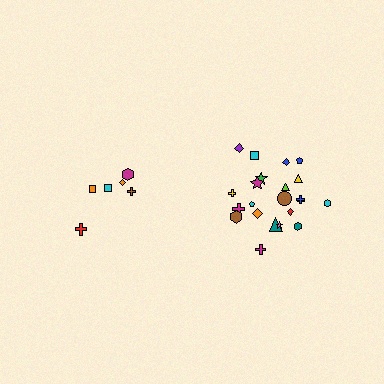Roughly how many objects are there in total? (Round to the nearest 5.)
Roughly 30 objects in total.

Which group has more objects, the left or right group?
The right group.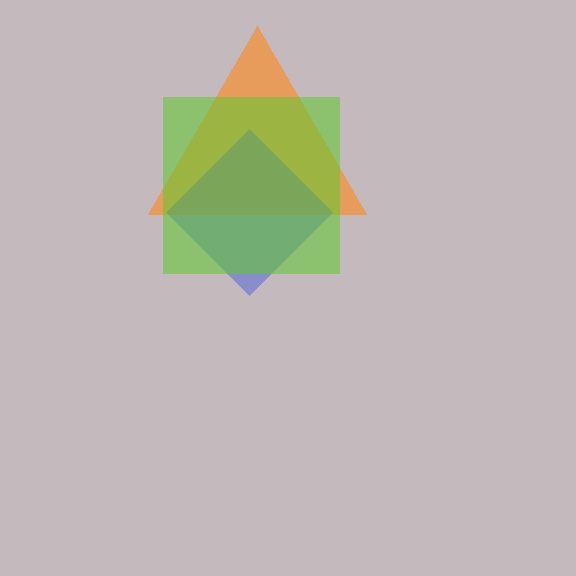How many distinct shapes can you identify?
There are 3 distinct shapes: an orange triangle, a blue diamond, a lime square.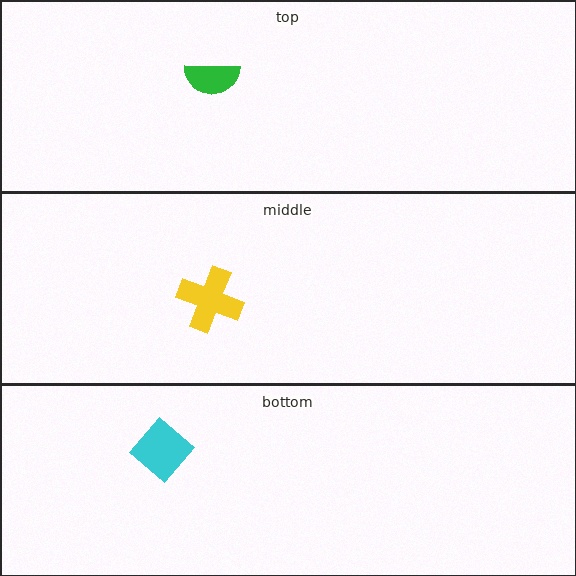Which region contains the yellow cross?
The middle region.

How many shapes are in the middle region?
1.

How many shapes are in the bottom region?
1.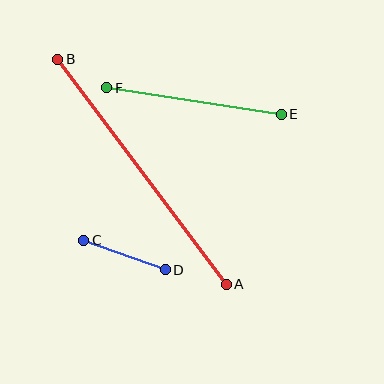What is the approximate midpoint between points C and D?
The midpoint is at approximately (125, 255) pixels.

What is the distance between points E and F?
The distance is approximately 177 pixels.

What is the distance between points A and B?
The distance is approximately 281 pixels.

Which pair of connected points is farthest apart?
Points A and B are farthest apart.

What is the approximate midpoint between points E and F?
The midpoint is at approximately (194, 101) pixels.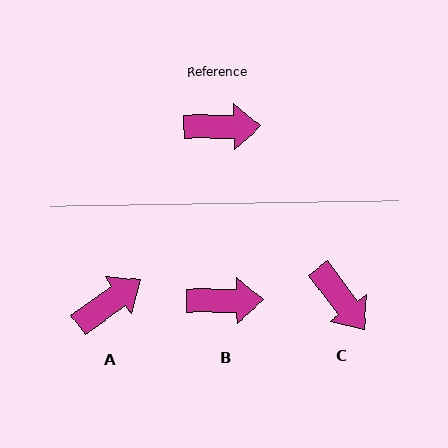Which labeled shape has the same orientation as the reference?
B.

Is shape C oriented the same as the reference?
No, it is off by about 54 degrees.